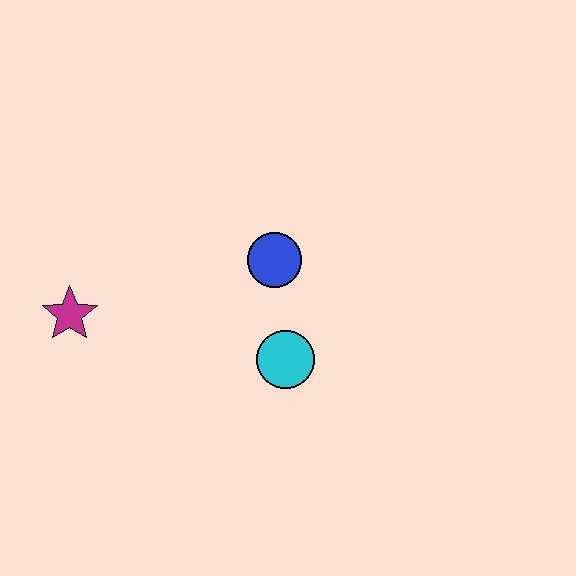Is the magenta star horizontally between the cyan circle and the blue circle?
No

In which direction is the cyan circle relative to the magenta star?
The cyan circle is to the right of the magenta star.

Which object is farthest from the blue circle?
The magenta star is farthest from the blue circle.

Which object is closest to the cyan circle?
The blue circle is closest to the cyan circle.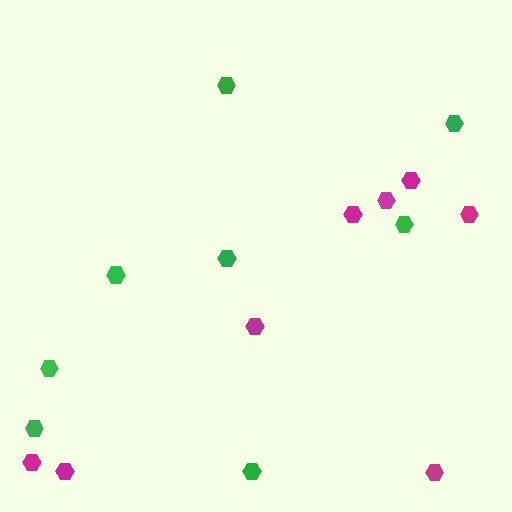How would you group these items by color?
There are 2 groups: one group of green hexagons (8) and one group of magenta hexagons (8).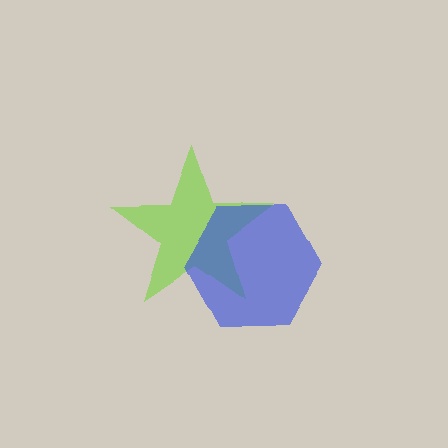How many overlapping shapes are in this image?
There are 2 overlapping shapes in the image.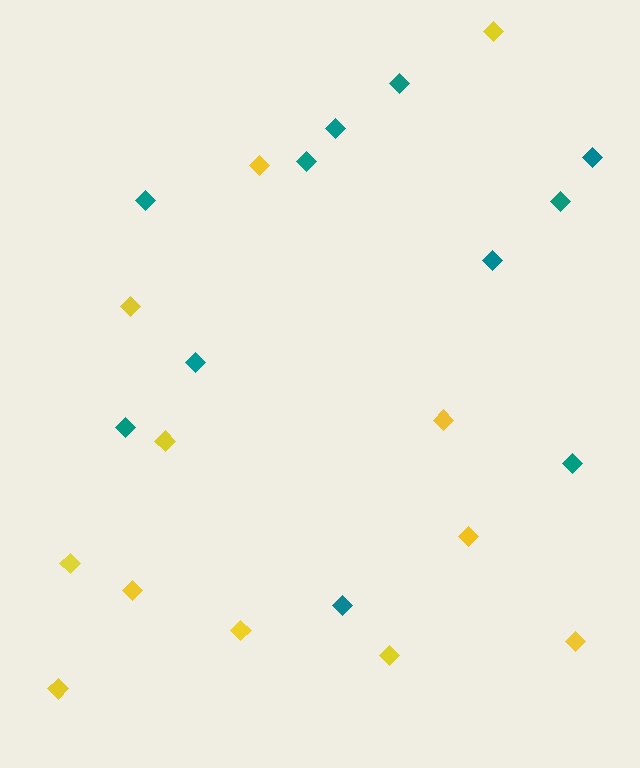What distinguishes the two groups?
There are 2 groups: one group of yellow diamonds (12) and one group of teal diamonds (11).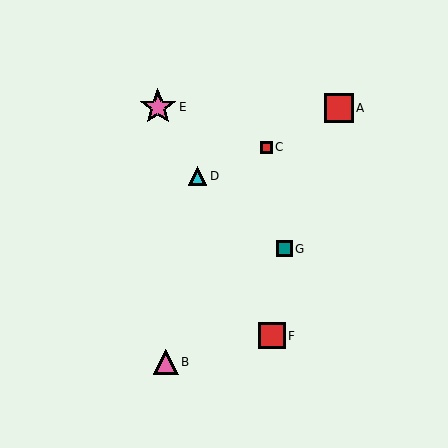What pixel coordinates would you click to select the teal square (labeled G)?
Click at (285, 249) to select the teal square G.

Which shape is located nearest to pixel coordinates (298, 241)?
The teal square (labeled G) at (285, 249) is nearest to that location.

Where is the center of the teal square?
The center of the teal square is at (285, 249).